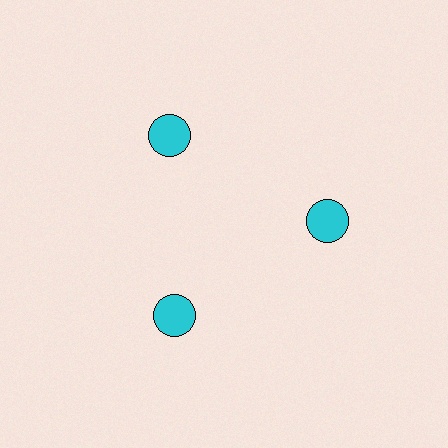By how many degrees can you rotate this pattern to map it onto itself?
The pattern maps onto itself every 120 degrees of rotation.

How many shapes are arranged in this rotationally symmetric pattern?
There are 3 shapes, arranged in 3 groups of 1.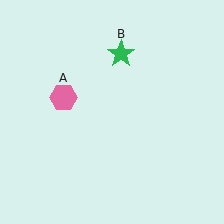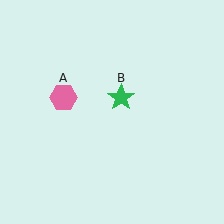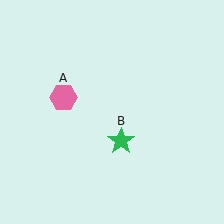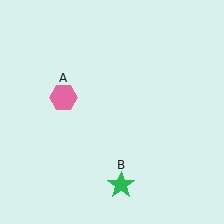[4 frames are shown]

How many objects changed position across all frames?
1 object changed position: green star (object B).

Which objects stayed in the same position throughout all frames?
Pink hexagon (object A) remained stationary.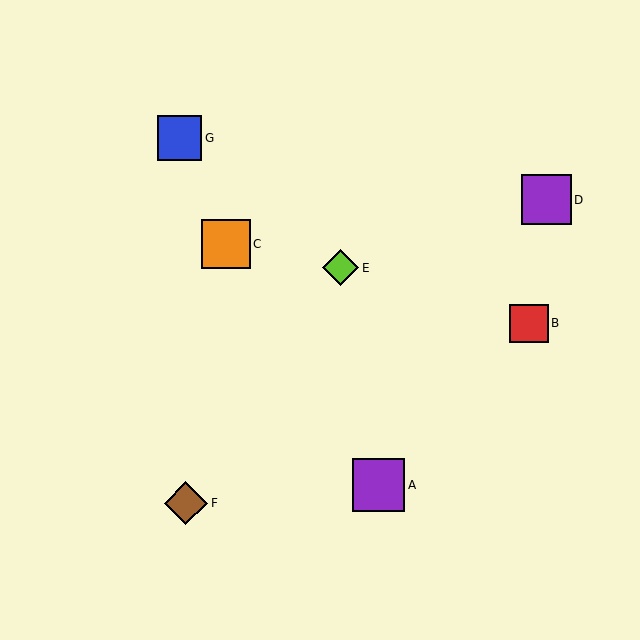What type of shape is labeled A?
Shape A is a purple square.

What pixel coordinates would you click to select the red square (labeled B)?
Click at (529, 323) to select the red square B.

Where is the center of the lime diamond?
The center of the lime diamond is at (341, 268).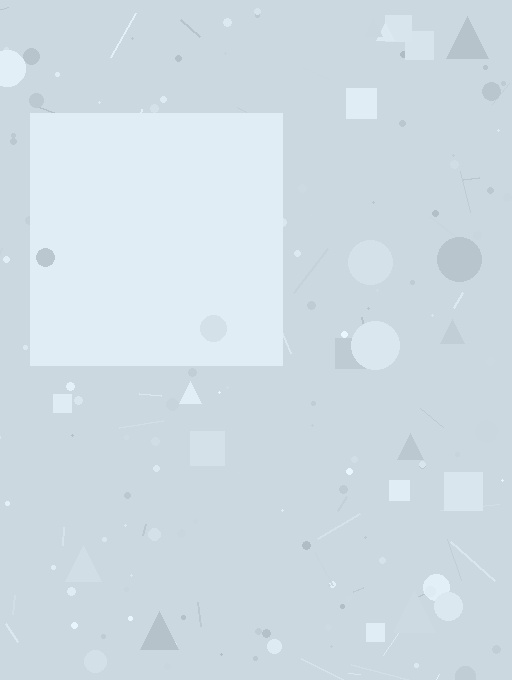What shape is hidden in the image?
A square is hidden in the image.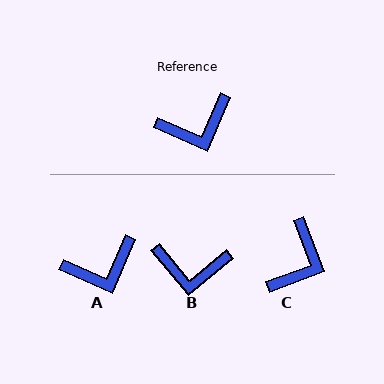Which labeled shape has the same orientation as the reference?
A.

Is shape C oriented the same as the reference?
No, it is off by about 44 degrees.